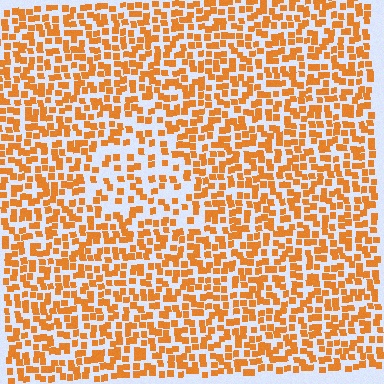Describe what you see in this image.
The image contains small orange elements arranged at two different densities. A triangle-shaped region is visible where the elements are less densely packed than the surrounding area.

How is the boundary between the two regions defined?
The boundary is defined by a change in element density (approximately 1.8x ratio). All elements are the same color, size, and shape.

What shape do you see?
I see a triangle.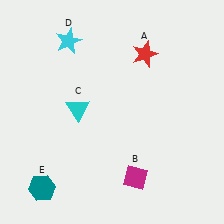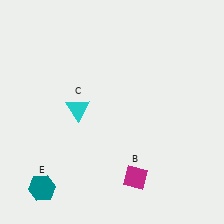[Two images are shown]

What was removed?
The cyan star (D), the red star (A) were removed in Image 2.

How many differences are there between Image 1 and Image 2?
There are 2 differences between the two images.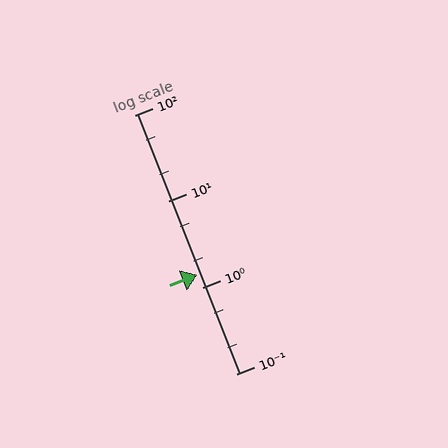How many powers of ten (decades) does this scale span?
The scale spans 3 decades, from 0.1 to 100.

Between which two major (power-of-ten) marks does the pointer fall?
The pointer is between 1 and 10.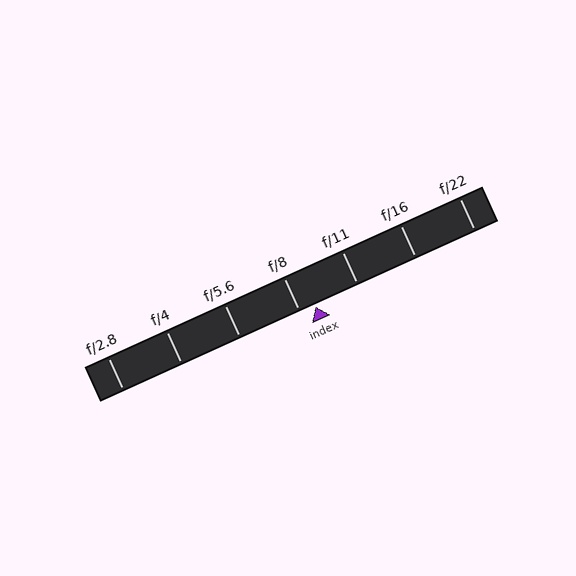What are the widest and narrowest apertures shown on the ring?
The widest aperture shown is f/2.8 and the narrowest is f/22.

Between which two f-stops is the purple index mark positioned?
The index mark is between f/8 and f/11.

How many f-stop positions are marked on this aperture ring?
There are 7 f-stop positions marked.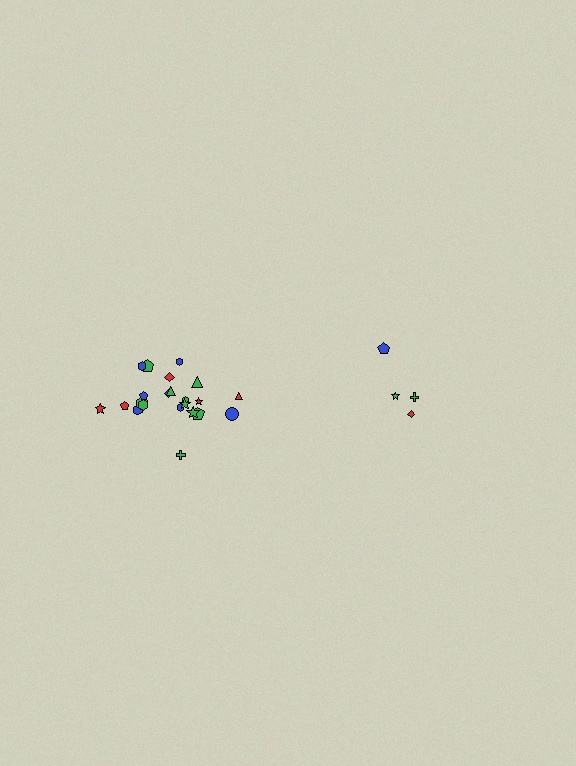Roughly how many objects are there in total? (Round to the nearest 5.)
Roughly 25 objects in total.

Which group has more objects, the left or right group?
The left group.